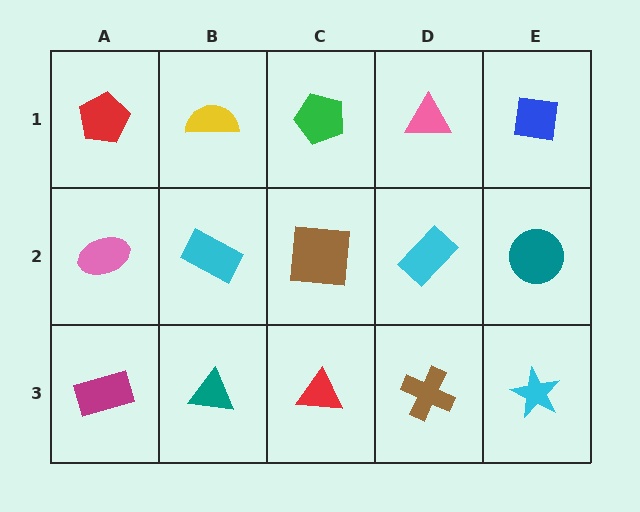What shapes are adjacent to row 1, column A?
A pink ellipse (row 2, column A), a yellow semicircle (row 1, column B).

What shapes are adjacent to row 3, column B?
A cyan rectangle (row 2, column B), a magenta rectangle (row 3, column A), a red triangle (row 3, column C).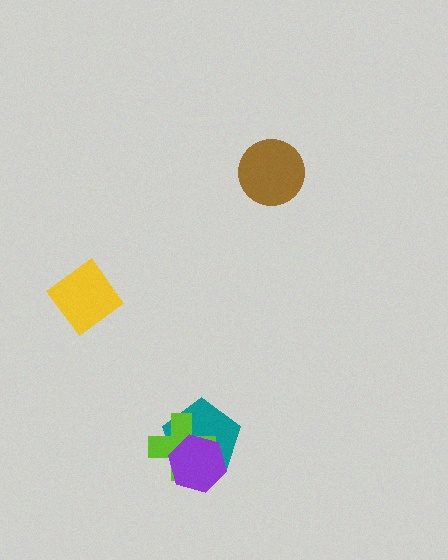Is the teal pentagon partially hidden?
Yes, it is partially covered by another shape.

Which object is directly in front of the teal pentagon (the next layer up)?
The lime cross is directly in front of the teal pentagon.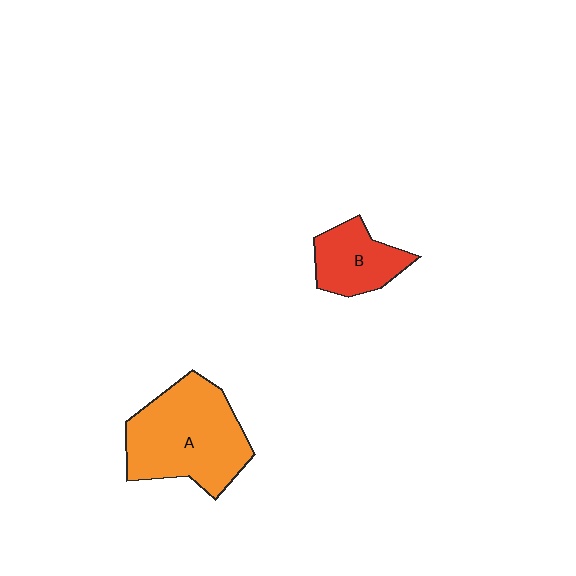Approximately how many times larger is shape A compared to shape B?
Approximately 2.0 times.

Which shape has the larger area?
Shape A (orange).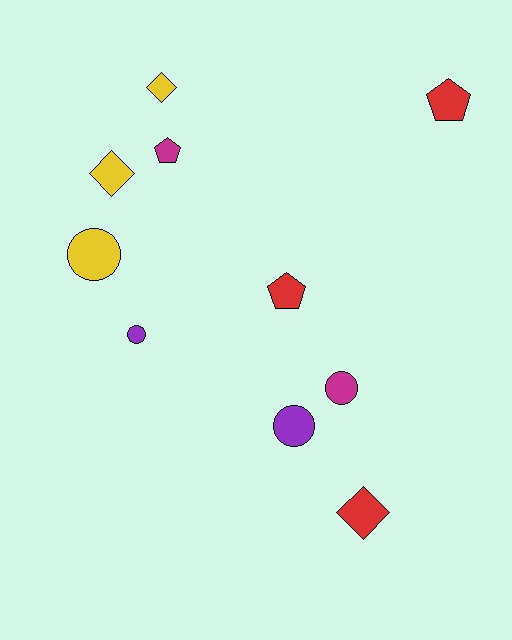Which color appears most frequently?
Yellow, with 3 objects.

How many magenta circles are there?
There is 1 magenta circle.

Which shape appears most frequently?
Circle, with 4 objects.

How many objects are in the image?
There are 10 objects.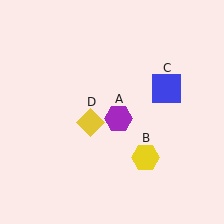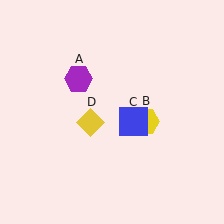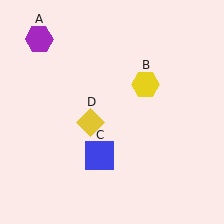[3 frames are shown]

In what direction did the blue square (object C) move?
The blue square (object C) moved down and to the left.